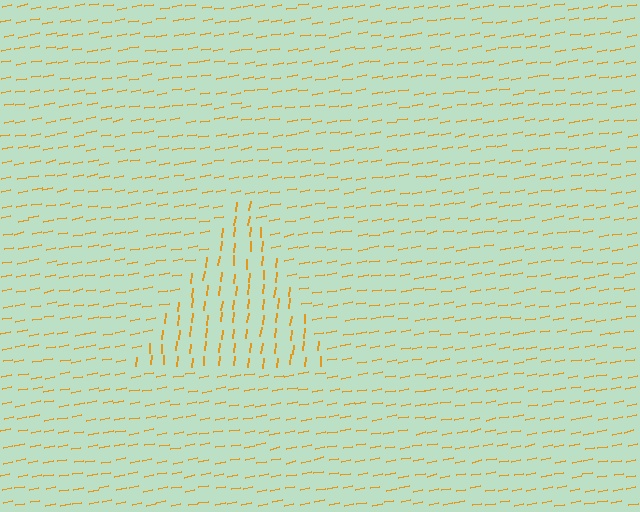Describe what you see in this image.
The image is filled with small orange line segments. A triangle region in the image has lines oriented differently from the surrounding lines, creating a visible texture boundary.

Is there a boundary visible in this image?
Yes, there is a texture boundary formed by a change in line orientation.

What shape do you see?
I see a triangle.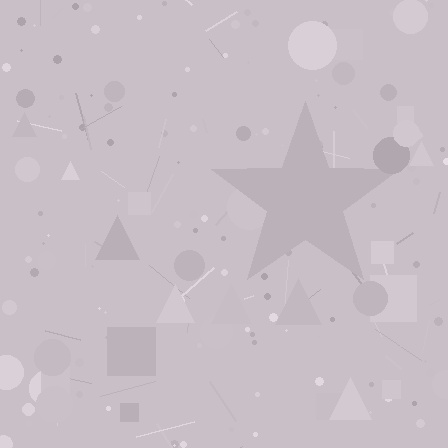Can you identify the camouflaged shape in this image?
The camouflaged shape is a star.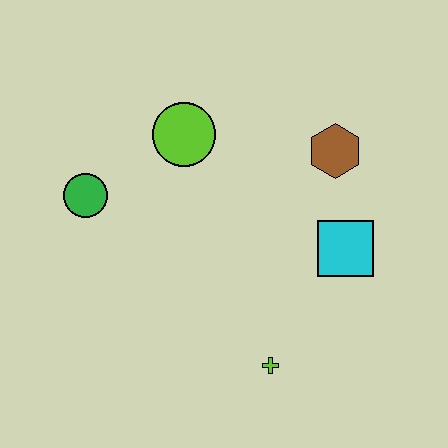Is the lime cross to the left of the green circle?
No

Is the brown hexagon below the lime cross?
No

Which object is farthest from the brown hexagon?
The green circle is farthest from the brown hexagon.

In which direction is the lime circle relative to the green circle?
The lime circle is to the right of the green circle.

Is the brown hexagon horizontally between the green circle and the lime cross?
No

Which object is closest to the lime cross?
The cyan square is closest to the lime cross.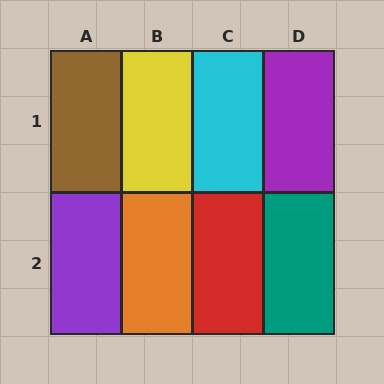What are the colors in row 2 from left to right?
Purple, orange, red, teal.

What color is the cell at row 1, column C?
Cyan.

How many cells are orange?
1 cell is orange.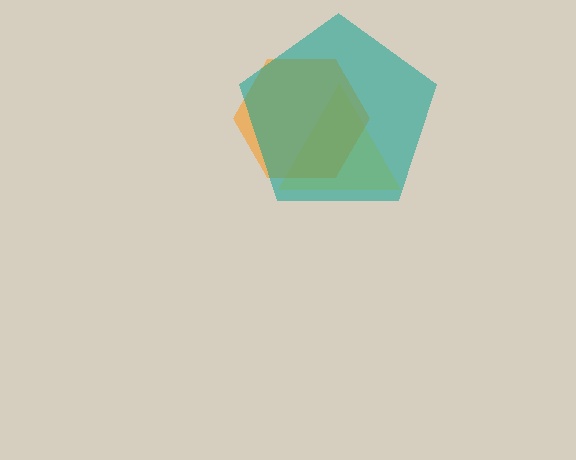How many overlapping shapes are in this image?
There are 3 overlapping shapes in the image.